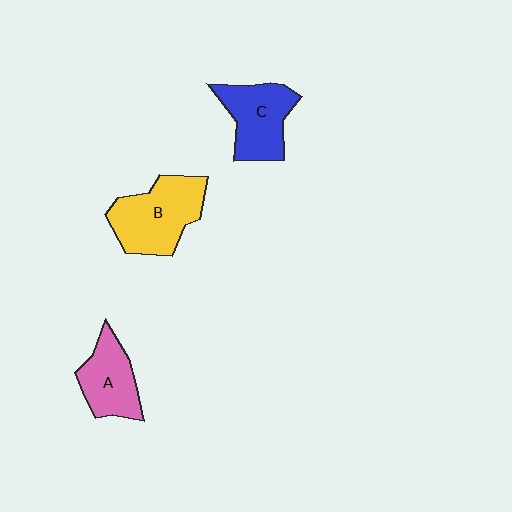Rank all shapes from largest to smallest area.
From largest to smallest: B (yellow), C (blue), A (pink).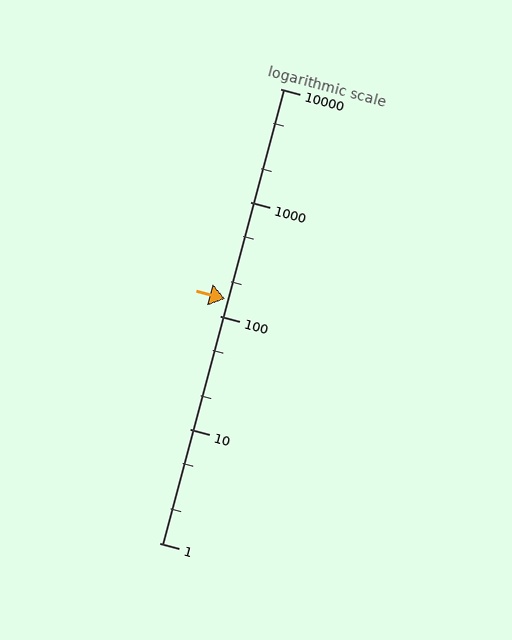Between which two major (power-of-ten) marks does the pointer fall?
The pointer is between 100 and 1000.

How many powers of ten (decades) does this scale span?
The scale spans 4 decades, from 1 to 10000.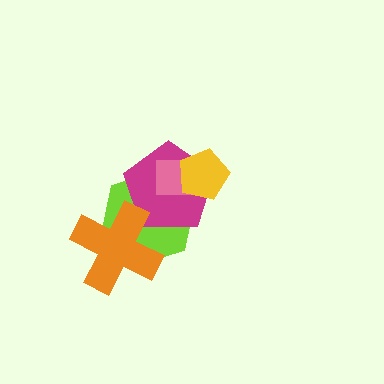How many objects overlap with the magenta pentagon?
4 objects overlap with the magenta pentagon.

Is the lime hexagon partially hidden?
Yes, it is partially covered by another shape.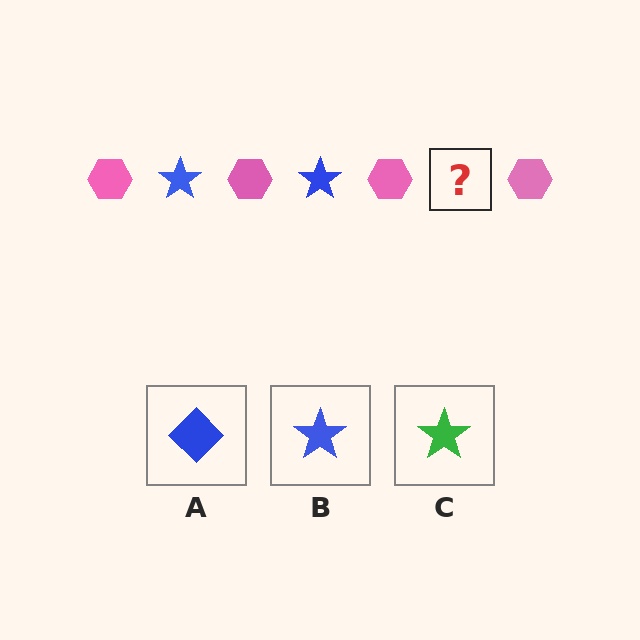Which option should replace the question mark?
Option B.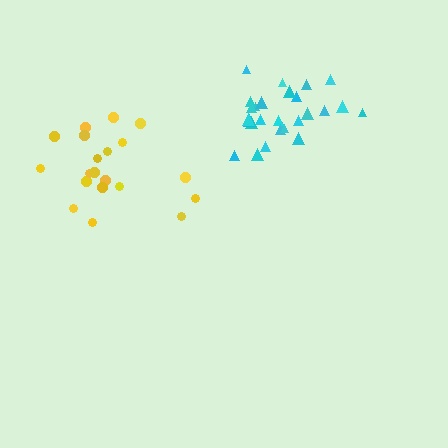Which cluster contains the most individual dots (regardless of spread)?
Cyan (27).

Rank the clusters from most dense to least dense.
cyan, yellow.